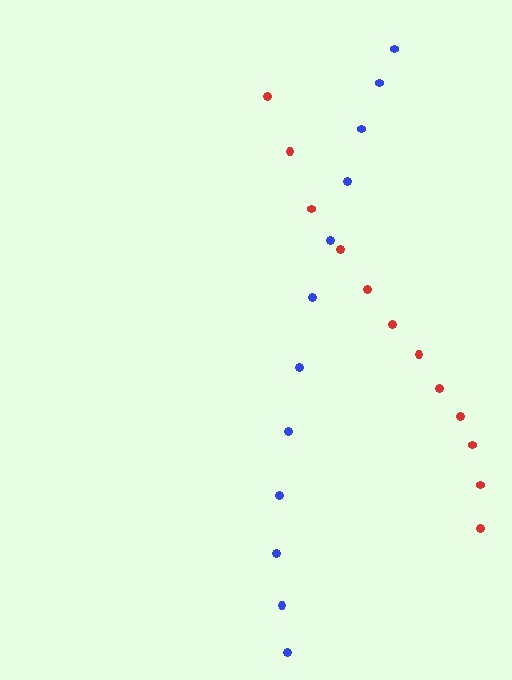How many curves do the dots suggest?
There are 2 distinct paths.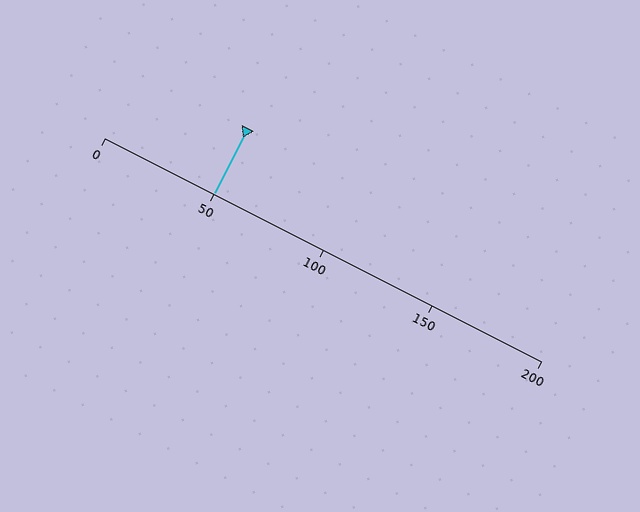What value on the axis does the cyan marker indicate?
The marker indicates approximately 50.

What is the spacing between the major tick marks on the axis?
The major ticks are spaced 50 apart.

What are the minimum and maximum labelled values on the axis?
The axis runs from 0 to 200.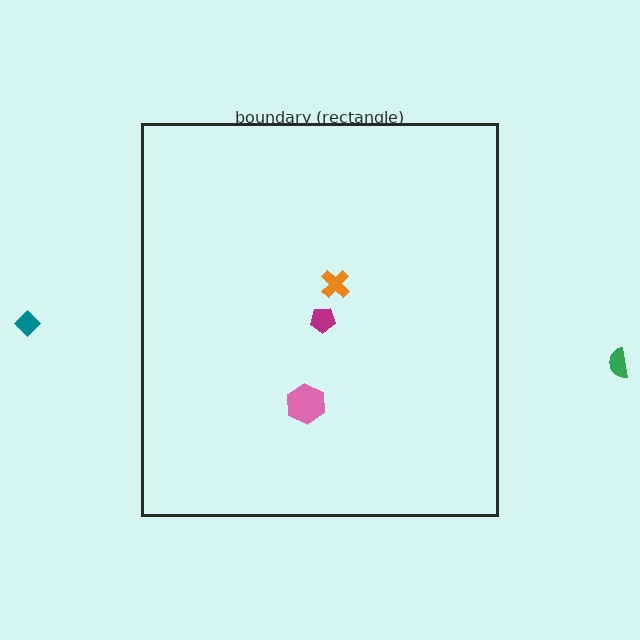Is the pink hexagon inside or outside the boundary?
Inside.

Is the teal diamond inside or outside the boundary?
Outside.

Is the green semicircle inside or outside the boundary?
Outside.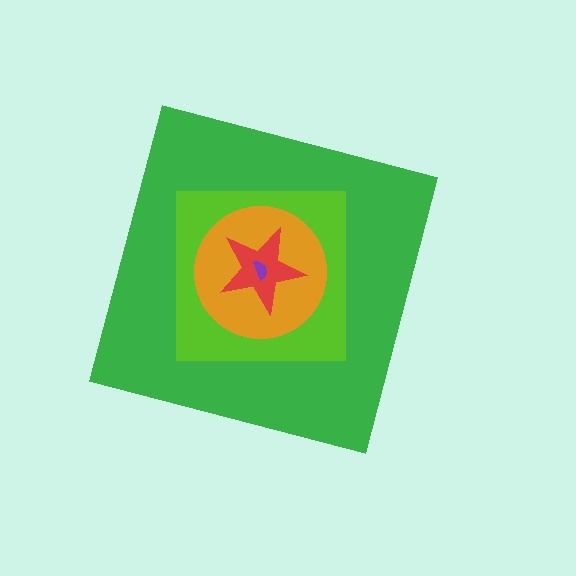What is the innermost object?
The purple semicircle.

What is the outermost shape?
The green square.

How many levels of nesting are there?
5.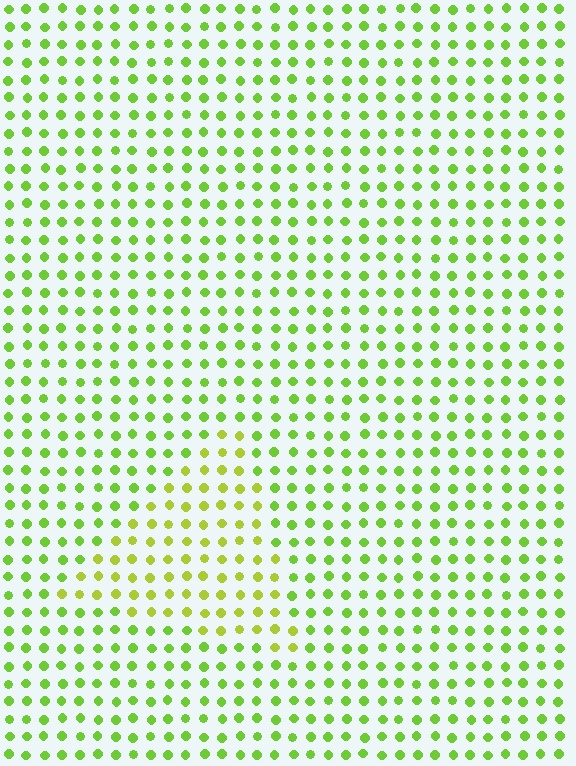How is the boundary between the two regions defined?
The boundary is defined purely by a slight shift in hue (about 25 degrees). Spacing, size, and orientation are identical on both sides.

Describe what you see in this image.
The image is filled with small lime elements in a uniform arrangement. A triangle-shaped region is visible where the elements are tinted to a slightly different hue, forming a subtle color boundary.